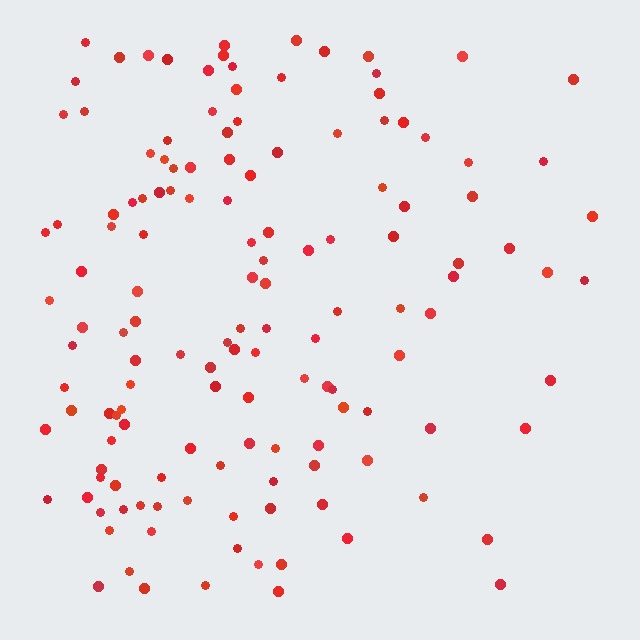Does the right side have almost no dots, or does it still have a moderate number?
Still a moderate number, just noticeably fewer than the left.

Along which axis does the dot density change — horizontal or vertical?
Horizontal.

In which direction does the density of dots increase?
From right to left, with the left side densest.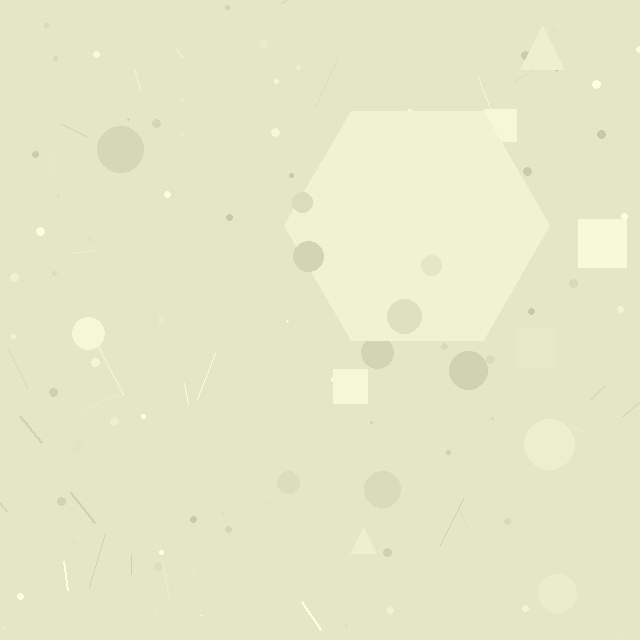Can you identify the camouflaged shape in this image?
The camouflaged shape is a hexagon.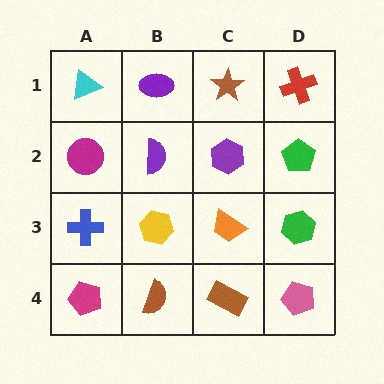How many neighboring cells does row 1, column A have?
2.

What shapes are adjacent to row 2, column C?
A brown star (row 1, column C), an orange trapezoid (row 3, column C), a purple semicircle (row 2, column B), a green pentagon (row 2, column D).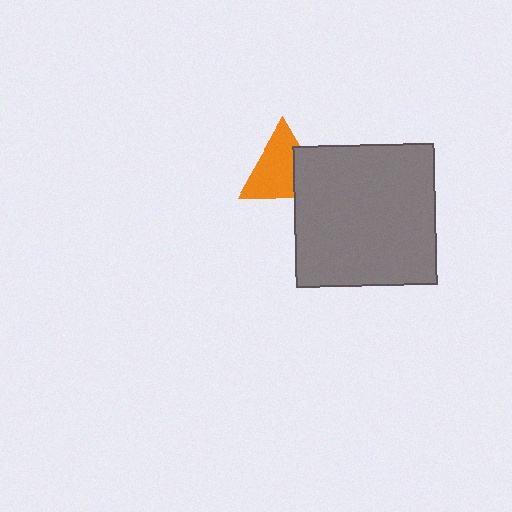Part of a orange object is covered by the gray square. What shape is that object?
It is a triangle.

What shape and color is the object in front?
The object in front is a gray square.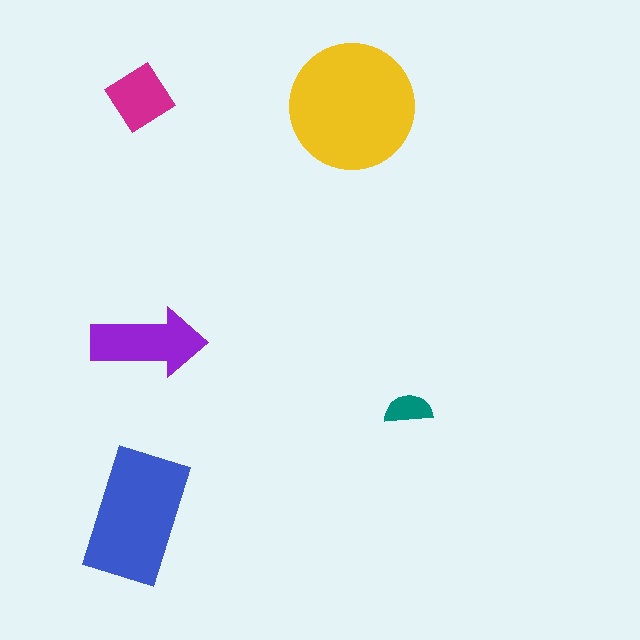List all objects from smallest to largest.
The teal semicircle, the magenta diamond, the purple arrow, the blue rectangle, the yellow circle.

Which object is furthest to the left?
The blue rectangle is leftmost.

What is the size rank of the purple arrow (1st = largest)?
3rd.